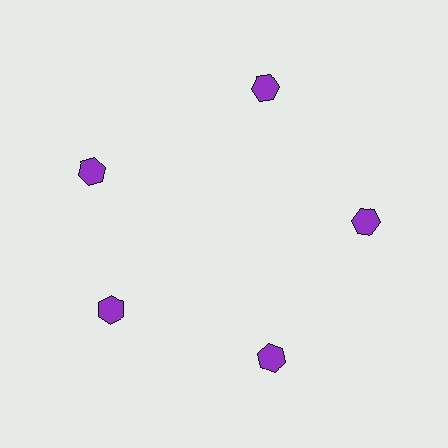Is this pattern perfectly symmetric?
No. The 5 purple hexagons are arranged in a ring, but one element near the 10 o'clock position is rotated out of alignment along the ring, breaking the 5-fold rotational symmetry.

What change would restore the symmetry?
The symmetry would be restored by rotating it back into even spacing with its neighbors so that all 5 hexagons sit at equal angles and equal distance from the center.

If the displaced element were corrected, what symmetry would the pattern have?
It would have 5-fold rotational symmetry — the pattern would map onto itself every 72 degrees.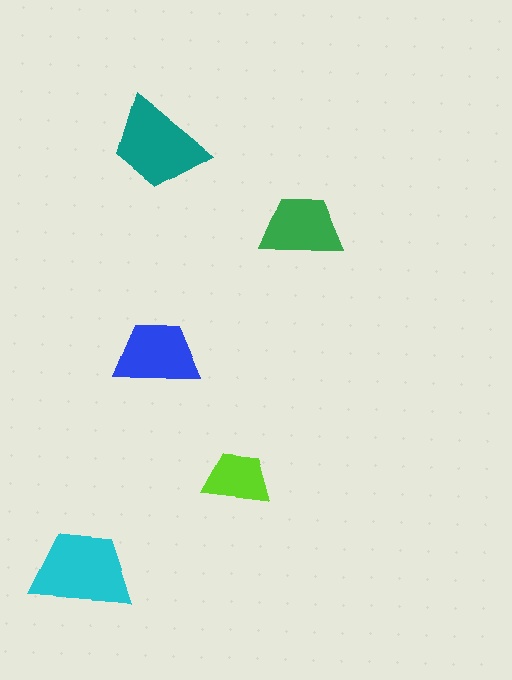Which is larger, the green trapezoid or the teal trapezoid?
The teal one.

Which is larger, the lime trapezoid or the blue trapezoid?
The blue one.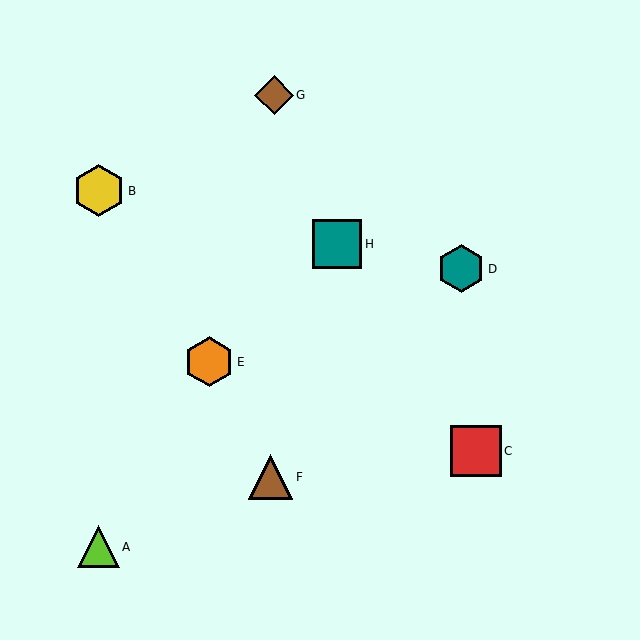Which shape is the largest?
The yellow hexagon (labeled B) is the largest.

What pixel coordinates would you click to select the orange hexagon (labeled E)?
Click at (209, 362) to select the orange hexagon E.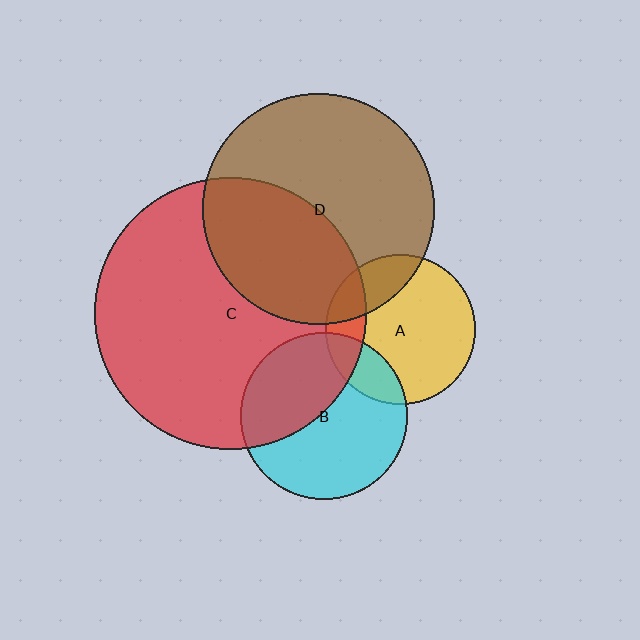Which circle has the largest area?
Circle C (red).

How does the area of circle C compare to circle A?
Approximately 3.3 times.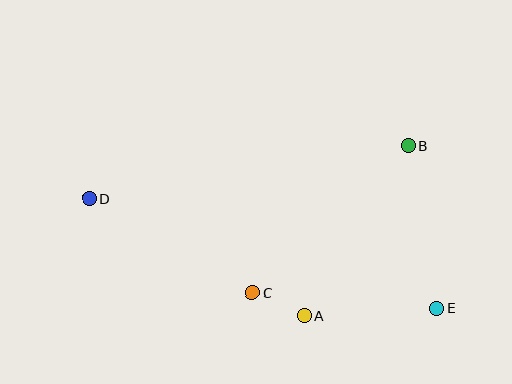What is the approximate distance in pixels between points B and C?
The distance between B and C is approximately 214 pixels.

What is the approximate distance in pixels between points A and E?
The distance between A and E is approximately 133 pixels.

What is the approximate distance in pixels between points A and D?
The distance between A and D is approximately 245 pixels.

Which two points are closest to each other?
Points A and C are closest to each other.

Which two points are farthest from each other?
Points D and E are farthest from each other.